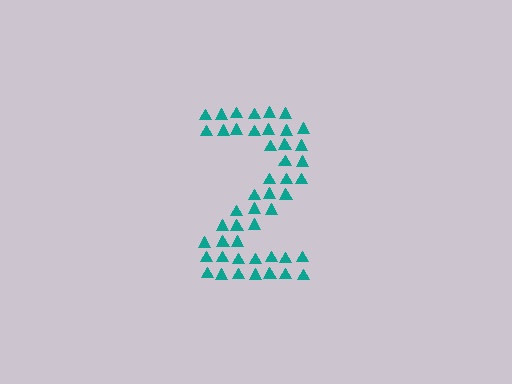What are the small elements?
The small elements are triangles.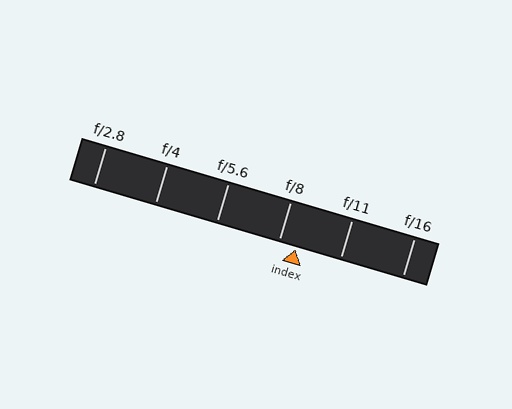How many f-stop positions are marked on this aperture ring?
There are 6 f-stop positions marked.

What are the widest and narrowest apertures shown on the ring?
The widest aperture shown is f/2.8 and the narrowest is f/16.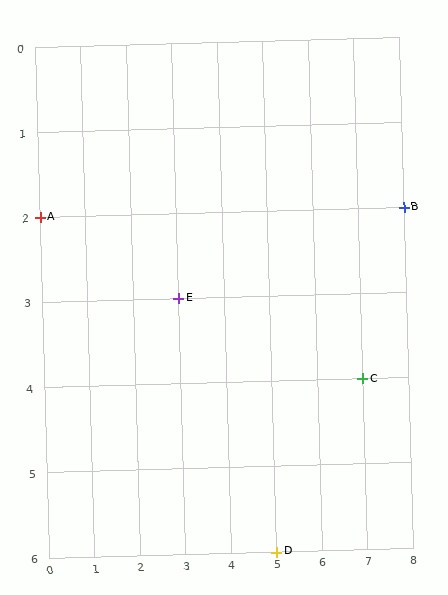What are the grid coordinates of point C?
Point C is at grid coordinates (7, 4).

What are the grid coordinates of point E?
Point E is at grid coordinates (3, 3).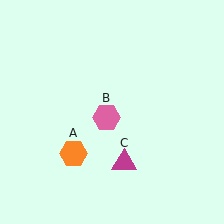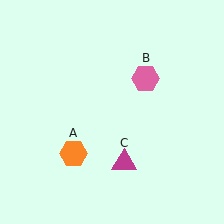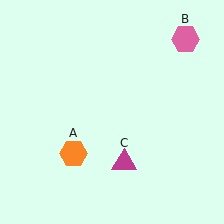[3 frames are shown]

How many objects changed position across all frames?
1 object changed position: pink hexagon (object B).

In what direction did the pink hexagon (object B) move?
The pink hexagon (object B) moved up and to the right.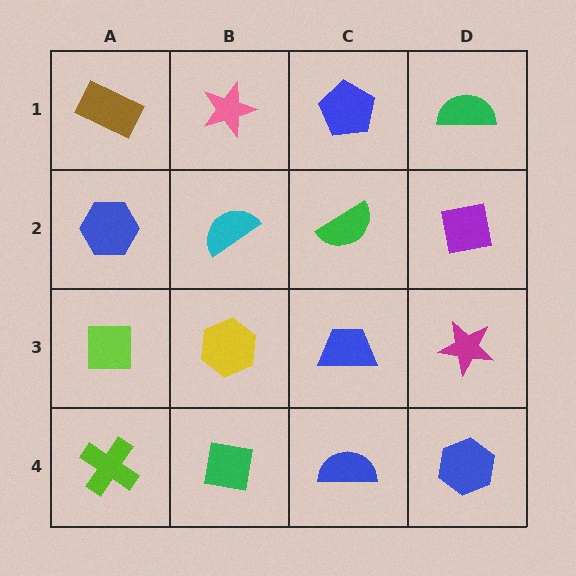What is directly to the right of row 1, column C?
A green semicircle.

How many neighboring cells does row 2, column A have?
3.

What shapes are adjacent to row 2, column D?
A green semicircle (row 1, column D), a magenta star (row 3, column D), a green semicircle (row 2, column C).